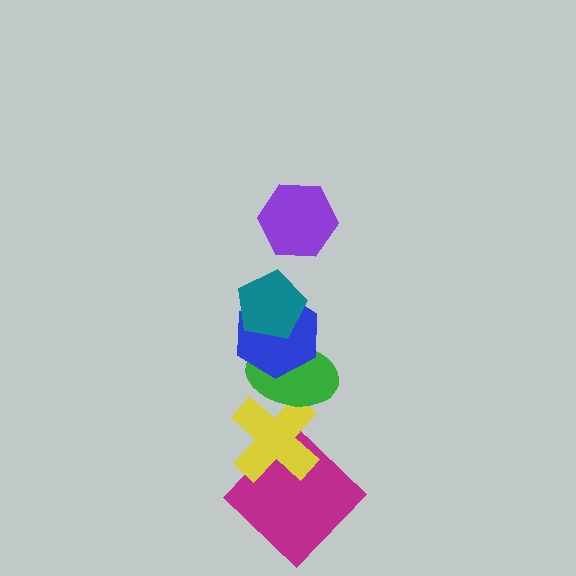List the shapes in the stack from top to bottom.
From top to bottom: the purple hexagon, the teal pentagon, the blue hexagon, the green ellipse, the yellow cross, the magenta diamond.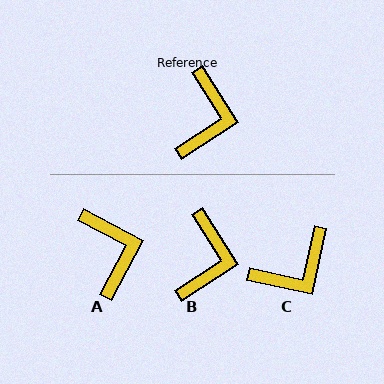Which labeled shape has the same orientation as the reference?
B.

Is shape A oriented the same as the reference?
No, it is off by about 29 degrees.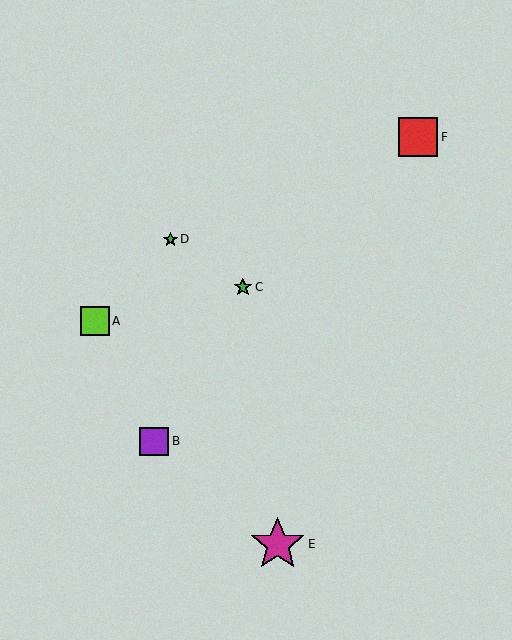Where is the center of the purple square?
The center of the purple square is at (154, 441).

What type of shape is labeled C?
Shape C is a green star.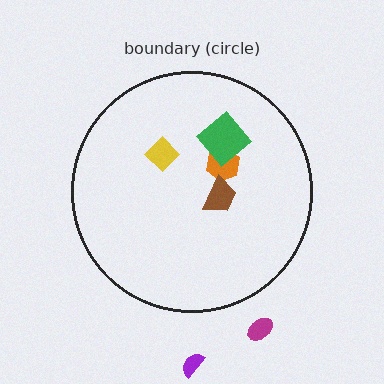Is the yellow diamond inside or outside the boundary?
Inside.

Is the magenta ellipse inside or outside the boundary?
Outside.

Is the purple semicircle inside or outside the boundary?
Outside.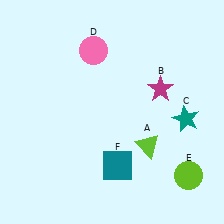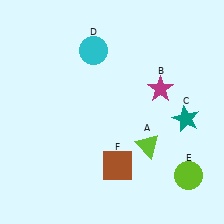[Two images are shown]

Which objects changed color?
D changed from pink to cyan. F changed from teal to brown.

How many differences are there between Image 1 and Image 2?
There are 2 differences between the two images.